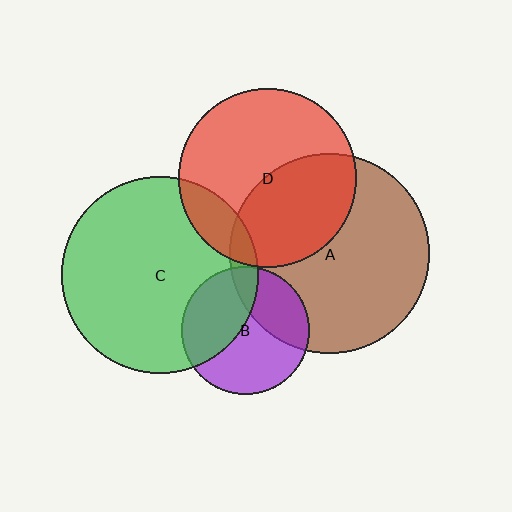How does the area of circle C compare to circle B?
Approximately 2.4 times.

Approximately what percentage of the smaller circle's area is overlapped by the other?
Approximately 15%.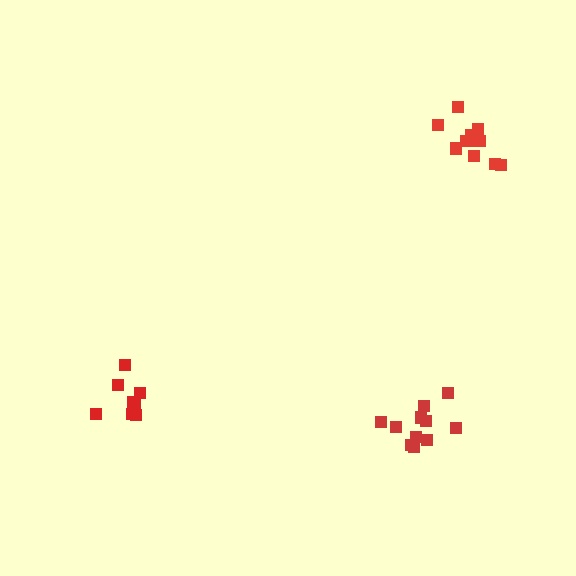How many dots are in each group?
Group 1: 8 dots, Group 2: 11 dots, Group 3: 11 dots (30 total).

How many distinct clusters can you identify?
There are 3 distinct clusters.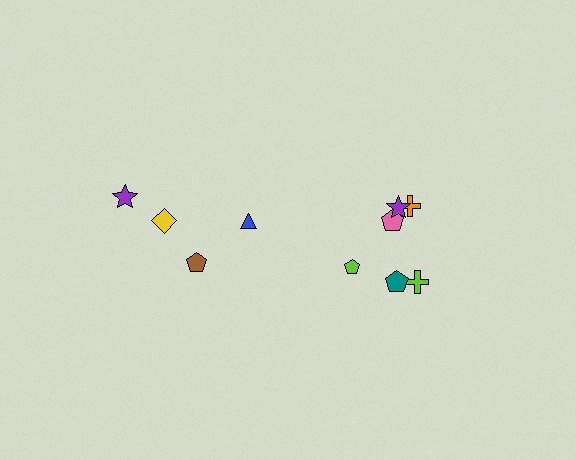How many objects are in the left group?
There are 4 objects.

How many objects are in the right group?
There are 6 objects.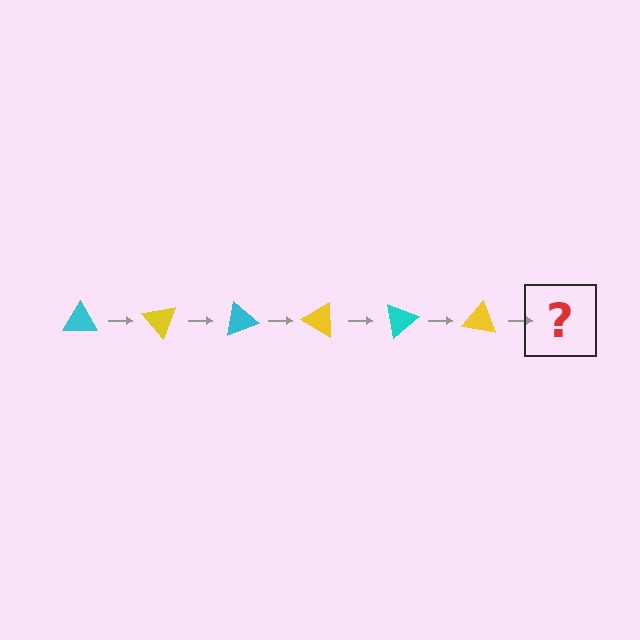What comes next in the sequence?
The next element should be a cyan triangle, rotated 300 degrees from the start.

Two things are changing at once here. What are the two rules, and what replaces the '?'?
The two rules are that it rotates 50 degrees each step and the color cycles through cyan and yellow. The '?' should be a cyan triangle, rotated 300 degrees from the start.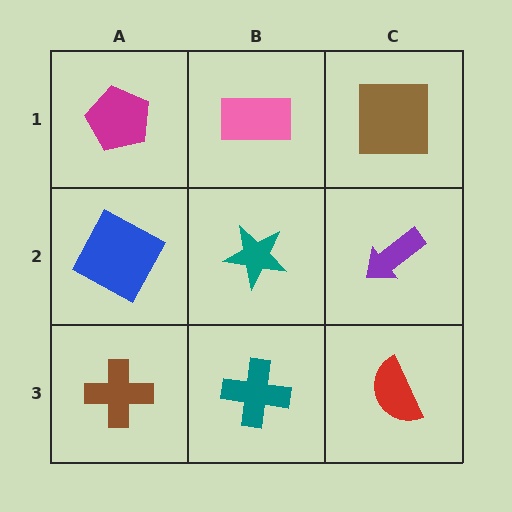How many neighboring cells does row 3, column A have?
2.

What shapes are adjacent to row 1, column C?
A purple arrow (row 2, column C), a pink rectangle (row 1, column B).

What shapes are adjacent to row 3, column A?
A blue square (row 2, column A), a teal cross (row 3, column B).